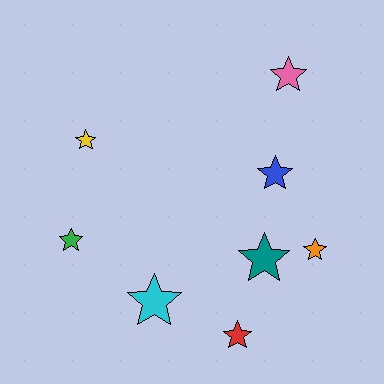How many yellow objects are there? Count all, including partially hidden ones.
There is 1 yellow object.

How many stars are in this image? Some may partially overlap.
There are 8 stars.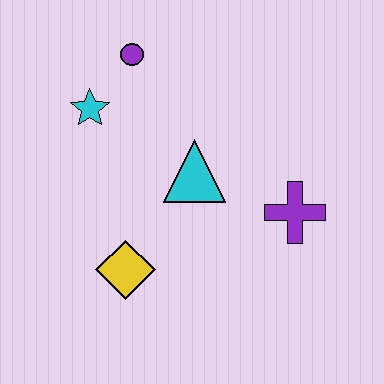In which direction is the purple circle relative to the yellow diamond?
The purple circle is above the yellow diamond.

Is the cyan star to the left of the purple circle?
Yes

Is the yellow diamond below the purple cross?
Yes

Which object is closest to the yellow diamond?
The cyan triangle is closest to the yellow diamond.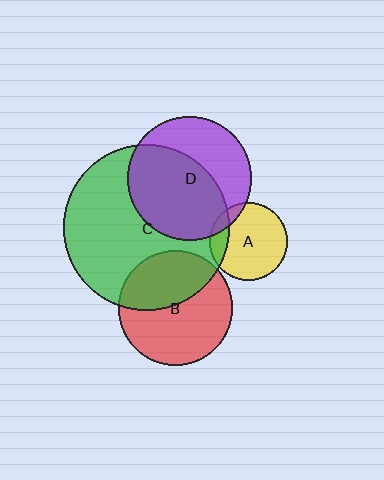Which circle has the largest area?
Circle C (green).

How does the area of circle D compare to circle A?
Approximately 2.5 times.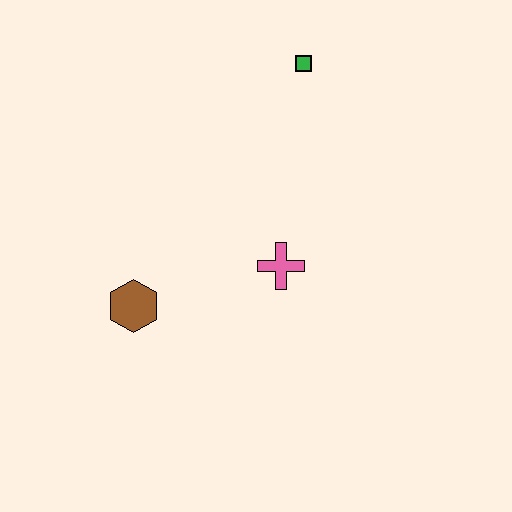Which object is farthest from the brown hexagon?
The green square is farthest from the brown hexagon.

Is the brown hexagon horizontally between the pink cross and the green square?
No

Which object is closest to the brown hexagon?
The pink cross is closest to the brown hexagon.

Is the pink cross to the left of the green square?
Yes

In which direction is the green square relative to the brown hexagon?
The green square is above the brown hexagon.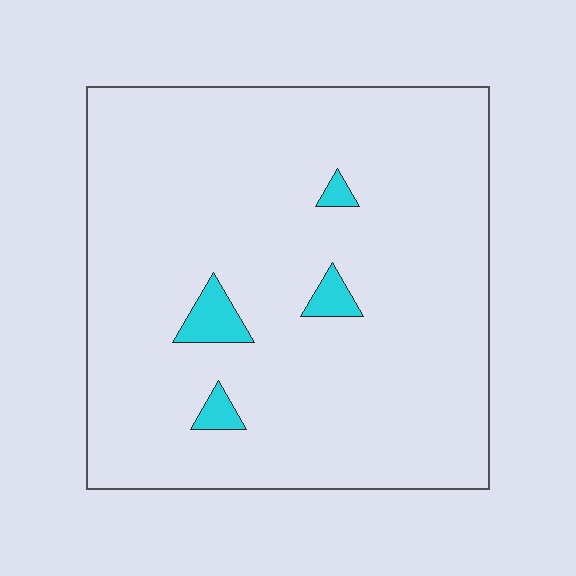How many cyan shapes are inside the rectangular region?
4.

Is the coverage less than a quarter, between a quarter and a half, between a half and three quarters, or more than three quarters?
Less than a quarter.